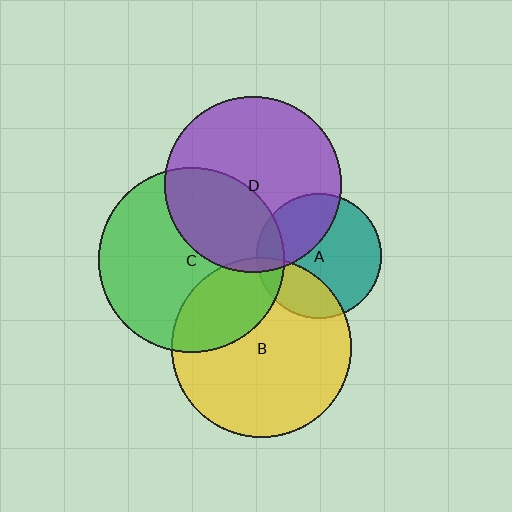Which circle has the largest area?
Circle C (green).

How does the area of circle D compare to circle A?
Approximately 2.0 times.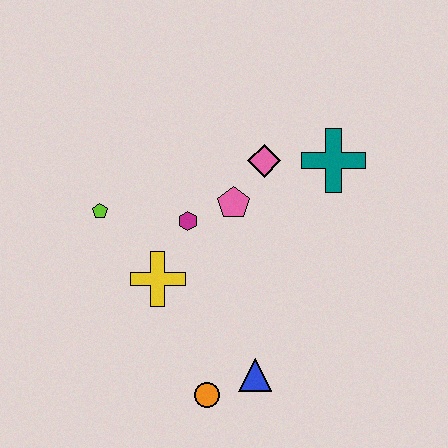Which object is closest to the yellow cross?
The magenta hexagon is closest to the yellow cross.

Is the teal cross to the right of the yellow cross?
Yes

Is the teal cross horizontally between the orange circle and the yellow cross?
No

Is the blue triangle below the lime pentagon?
Yes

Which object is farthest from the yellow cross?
The teal cross is farthest from the yellow cross.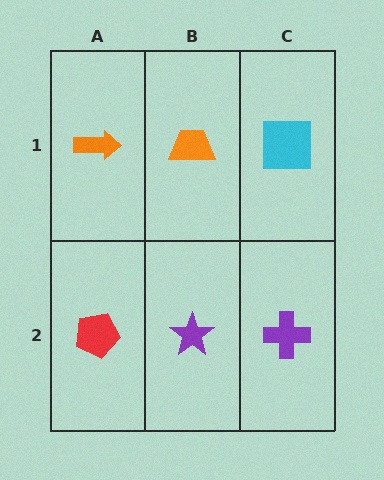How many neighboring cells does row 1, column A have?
2.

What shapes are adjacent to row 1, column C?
A purple cross (row 2, column C), an orange trapezoid (row 1, column B).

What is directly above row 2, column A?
An orange arrow.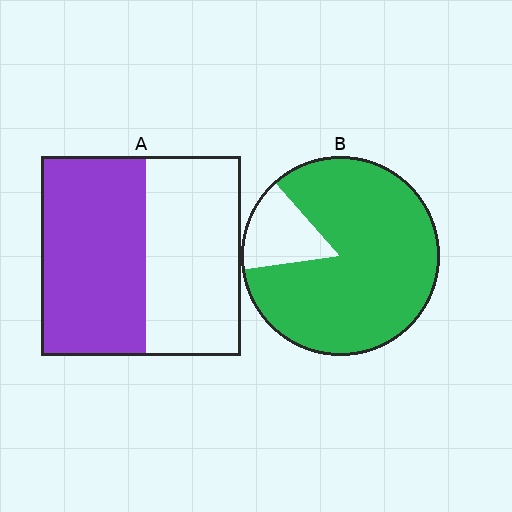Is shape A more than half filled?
Roughly half.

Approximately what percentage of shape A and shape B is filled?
A is approximately 50% and B is approximately 85%.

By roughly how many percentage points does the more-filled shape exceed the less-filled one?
By roughly 30 percentage points (B over A).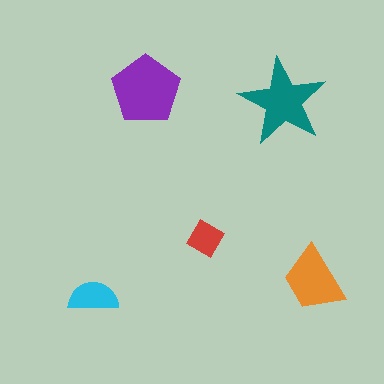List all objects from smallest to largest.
The red diamond, the cyan semicircle, the orange trapezoid, the teal star, the purple pentagon.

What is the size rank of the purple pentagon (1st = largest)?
1st.